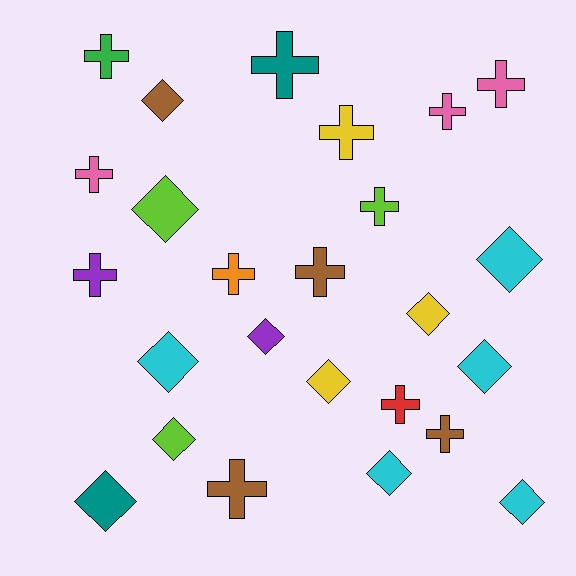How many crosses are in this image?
There are 13 crosses.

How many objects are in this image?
There are 25 objects.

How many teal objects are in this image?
There are 2 teal objects.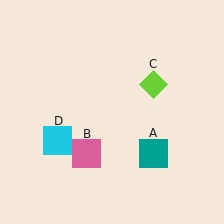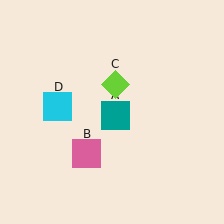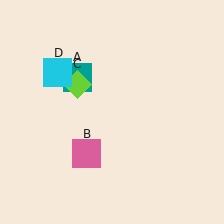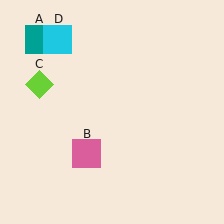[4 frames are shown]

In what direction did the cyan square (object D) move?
The cyan square (object D) moved up.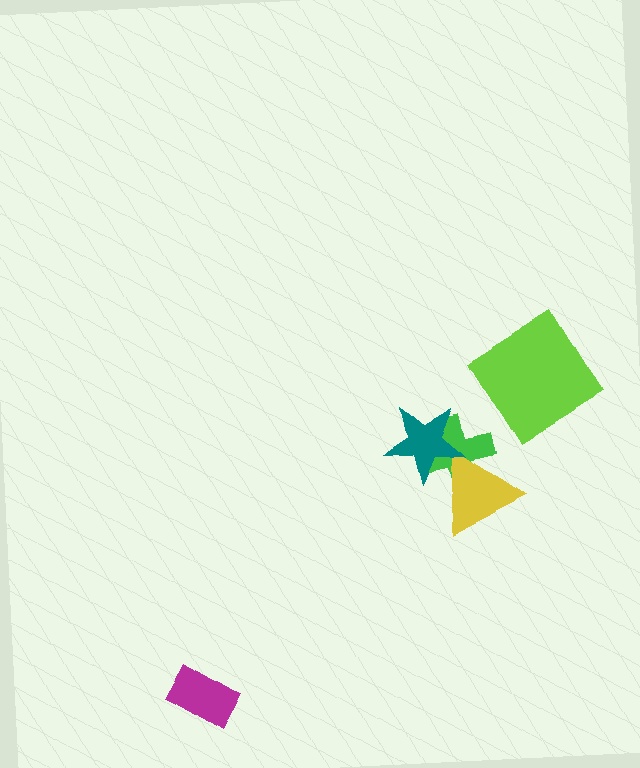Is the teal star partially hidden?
No, no other shape covers it.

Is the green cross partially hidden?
Yes, it is partially covered by another shape.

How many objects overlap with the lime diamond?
0 objects overlap with the lime diamond.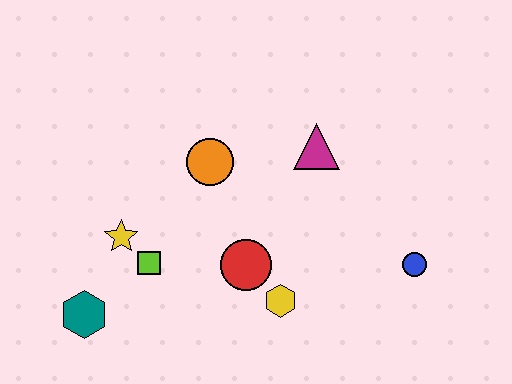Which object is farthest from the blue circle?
The teal hexagon is farthest from the blue circle.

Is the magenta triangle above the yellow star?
Yes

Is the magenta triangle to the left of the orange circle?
No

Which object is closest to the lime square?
The yellow star is closest to the lime square.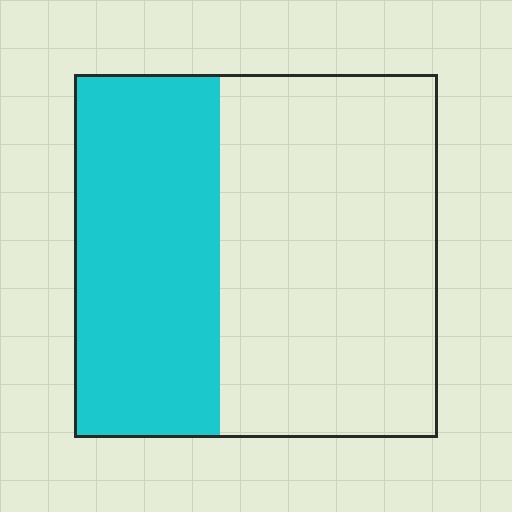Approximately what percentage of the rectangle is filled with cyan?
Approximately 40%.